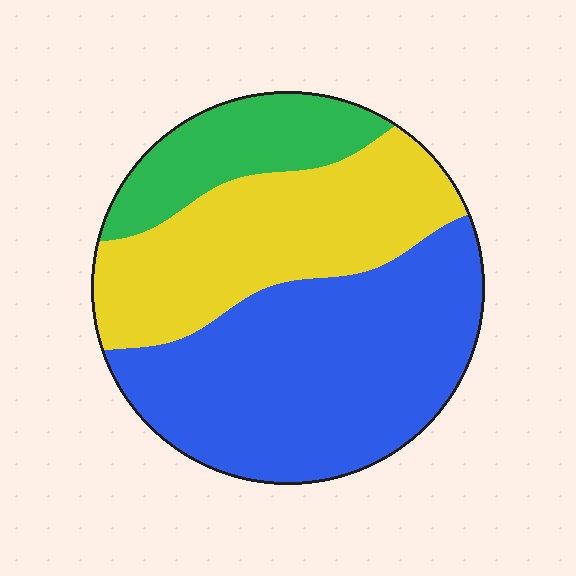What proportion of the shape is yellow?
Yellow covers about 35% of the shape.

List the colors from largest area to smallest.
From largest to smallest: blue, yellow, green.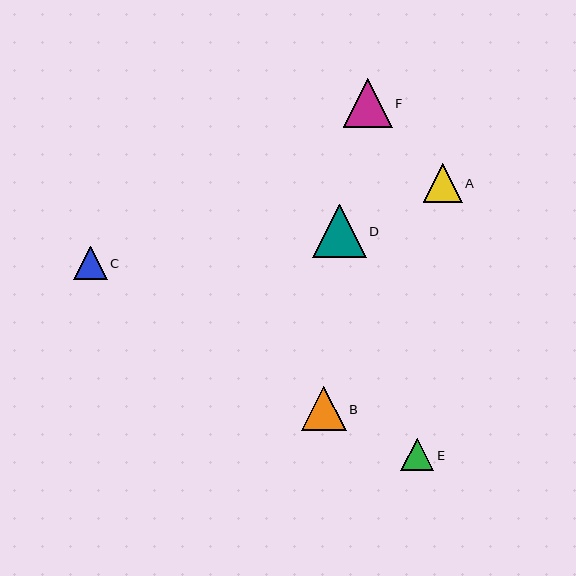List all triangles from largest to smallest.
From largest to smallest: D, F, B, A, C, E.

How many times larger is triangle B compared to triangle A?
Triangle B is approximately 1.1 times the size of triangle A.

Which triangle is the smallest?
Triangle E is the smallest with a size of approximately 33 pixels.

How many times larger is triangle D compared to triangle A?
Triangle D is approximately 1.4 times the size of triangle A.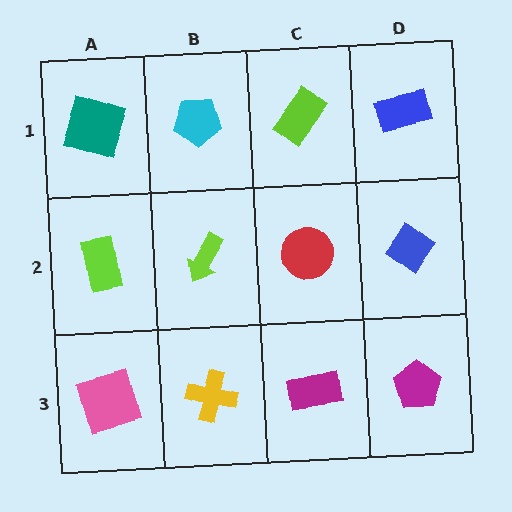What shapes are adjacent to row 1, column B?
A lime arrow (row 2, column B), a teal square (row 1, column A), a lime rectangle (row 1, column C).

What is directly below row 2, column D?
A magenta pentagon.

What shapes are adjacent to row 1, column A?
A lime rectangle (row 2, column A), a cyan pentagon (row 1, column B).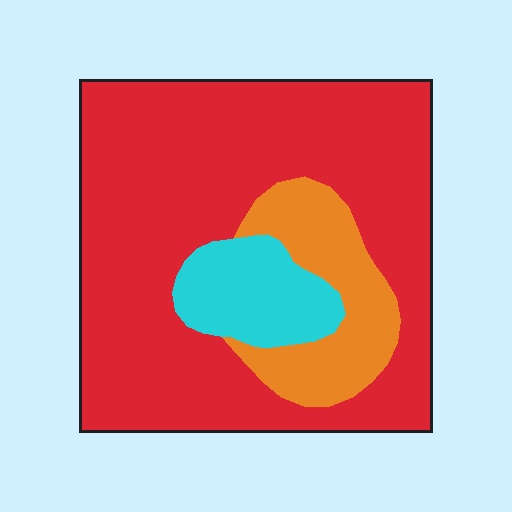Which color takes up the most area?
Red, at roughly 75%.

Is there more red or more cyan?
Red.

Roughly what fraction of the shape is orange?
Orange takes up about one sixth (1/6) of the shape.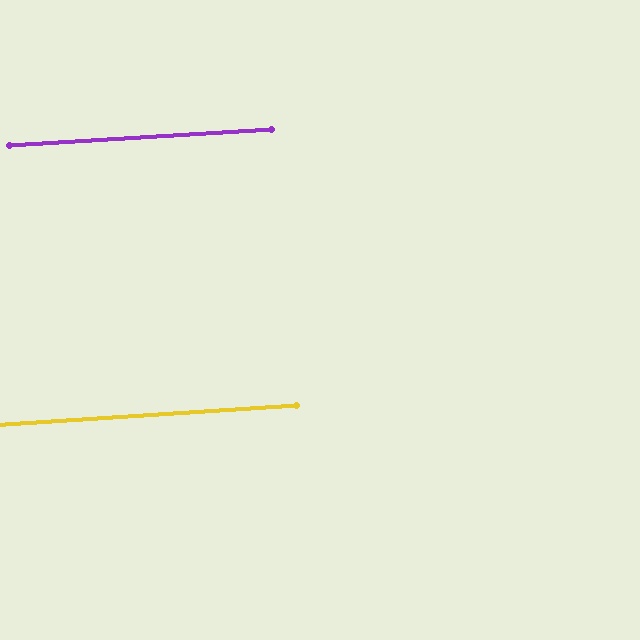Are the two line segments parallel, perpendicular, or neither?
Parallel — their directions differ by only 0.3°.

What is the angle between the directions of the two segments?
Approximately 0 degrees.